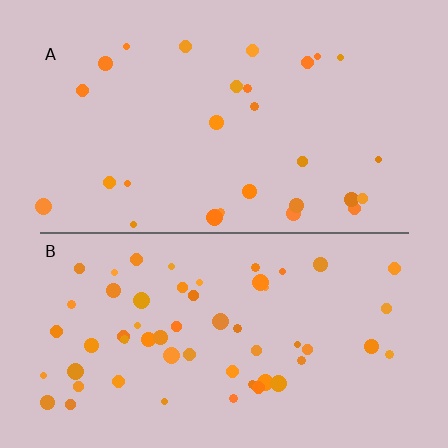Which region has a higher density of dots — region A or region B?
B (the bottom).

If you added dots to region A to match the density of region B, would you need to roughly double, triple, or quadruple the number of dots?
Approximately double.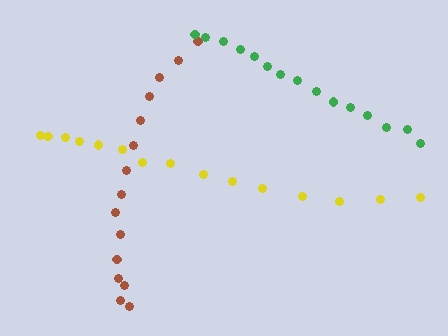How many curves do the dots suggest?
There are 3 distinct paths.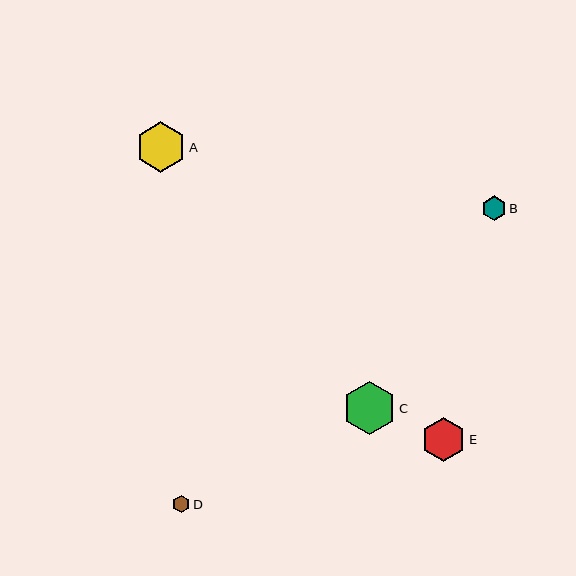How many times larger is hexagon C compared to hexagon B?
Hexagon C is approximately 2.2 times the size of hexagon B.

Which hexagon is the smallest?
Hexagon D is the smallest with a size of approximately 18 pixels.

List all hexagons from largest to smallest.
From largest to smallest: C, A, E, B, D.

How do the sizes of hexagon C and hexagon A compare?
Hexagon C and hexagon A are approximately the same size.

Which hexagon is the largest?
Hexagon C is the largest with a size of approximately 53 pixels.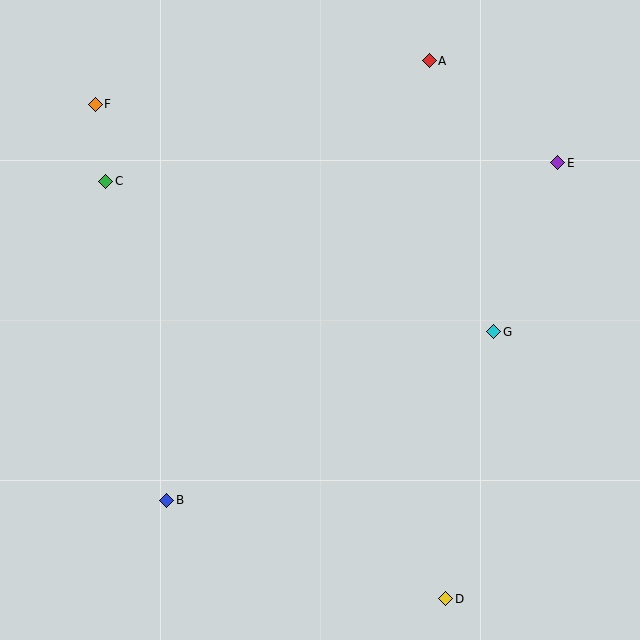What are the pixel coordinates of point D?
Point D is at (446, 599).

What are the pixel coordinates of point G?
Point G is at (494, 332).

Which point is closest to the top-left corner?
Point F is closest to the top-left corner.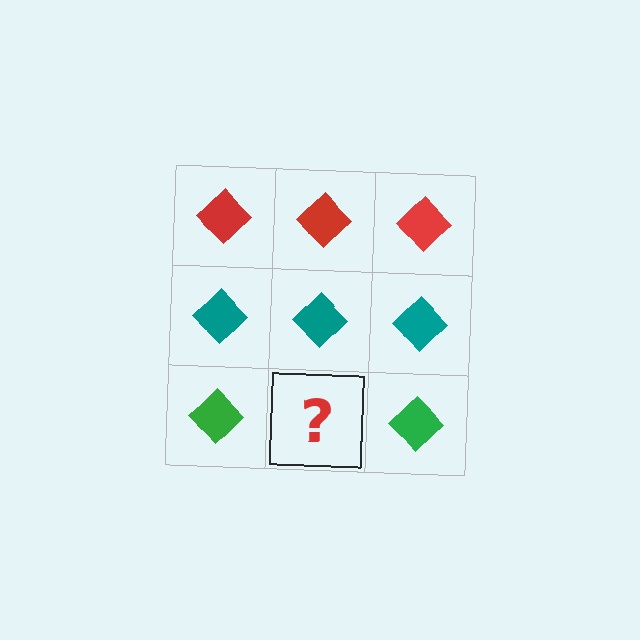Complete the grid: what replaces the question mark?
The question mark should be replaced with a green diamond.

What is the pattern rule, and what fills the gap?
The rule is that each row has a consistent color. The gap should be filled with a green diamond.